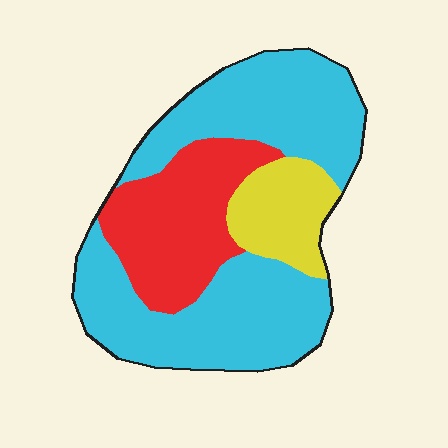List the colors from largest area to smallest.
From largest to smallest: cyan, red, yellow.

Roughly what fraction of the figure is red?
Red takes up about one quarter (1/4) of the figure.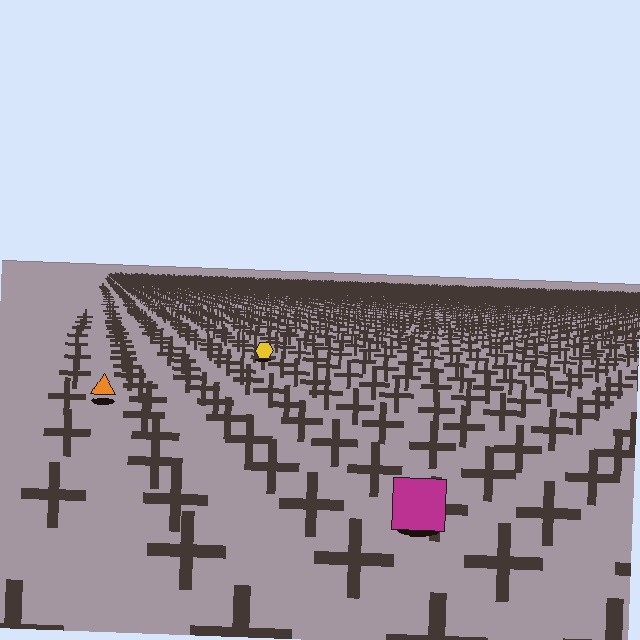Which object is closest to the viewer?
The magenta square is closest. The texture marks near it are larger and more spread out.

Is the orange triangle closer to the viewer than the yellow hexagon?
Yes. The orange triangle is closer — you can tell from the texture gradient: the ground texture is coarser near it.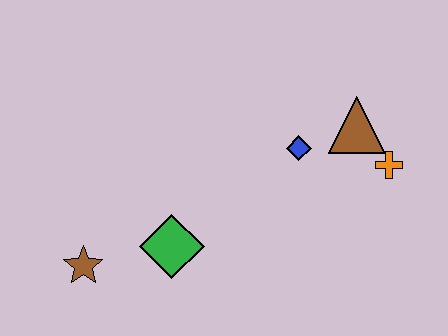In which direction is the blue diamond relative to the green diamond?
The blue diamond is to the right of the green diamond.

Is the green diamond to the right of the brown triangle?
No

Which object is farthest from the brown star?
The orange cross is farthest from the brown star.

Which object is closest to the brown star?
The green diamond is closest to the brown star.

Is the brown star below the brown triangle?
Yes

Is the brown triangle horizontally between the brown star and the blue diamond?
No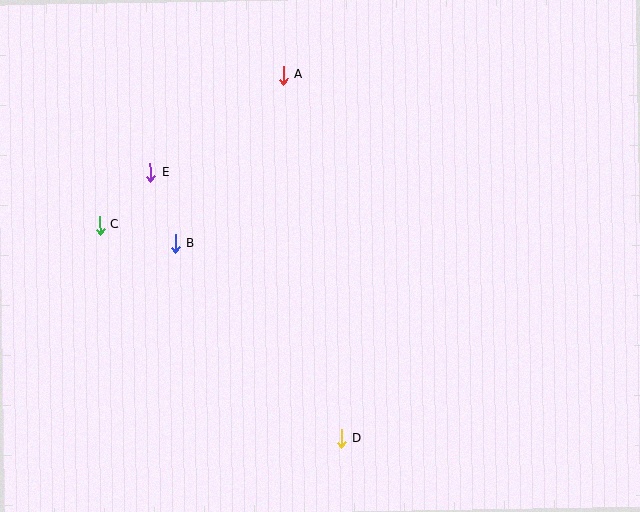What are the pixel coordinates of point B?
Point B is at (175, 243).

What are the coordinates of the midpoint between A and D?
The midpoint between A and D is at (312, 257).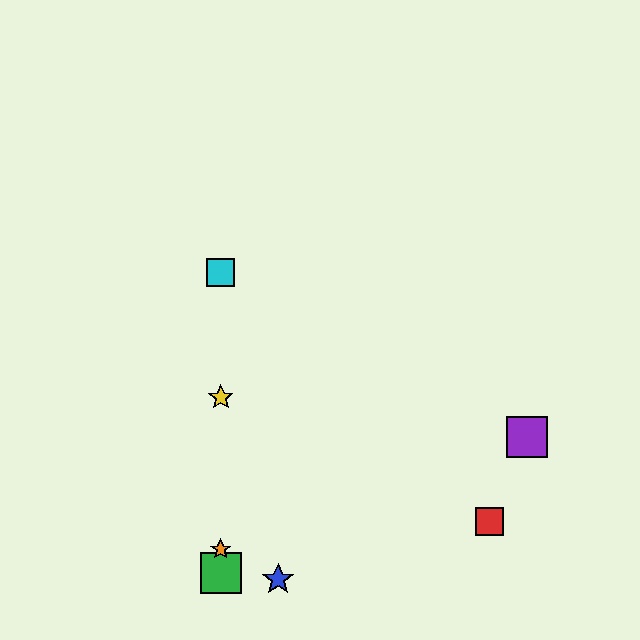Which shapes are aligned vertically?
The green square, the yellow star, the orange star, the cyan square are aligned vertically.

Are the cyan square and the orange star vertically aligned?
Yes, both are at x≈221.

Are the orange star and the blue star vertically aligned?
No, the orange star is at x≈221 and the blue star is at x≈278.